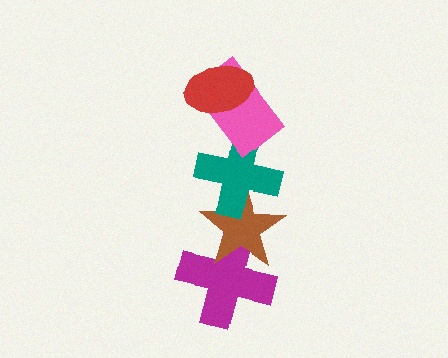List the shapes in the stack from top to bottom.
From top to bottom: the red ellipse, the pink rectangle, the teal cross, the brown star, the magenta cross.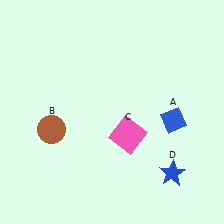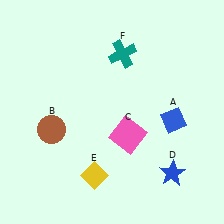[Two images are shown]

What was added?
A yellow diamond (E), a teal cross (F) were added in Image 2.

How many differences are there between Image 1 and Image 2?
There are 2 differences between the two images.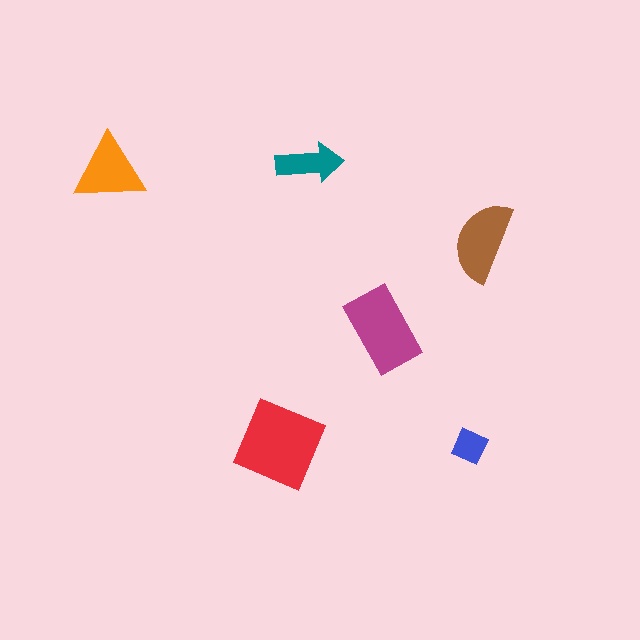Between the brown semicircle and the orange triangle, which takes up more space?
The brown semicircle.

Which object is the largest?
The red square.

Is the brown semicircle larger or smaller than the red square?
Smaller.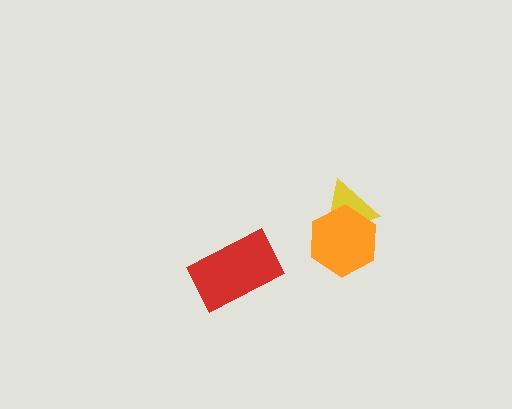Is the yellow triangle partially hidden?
Yes, it is partially covered by another shape.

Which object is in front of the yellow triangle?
The orange hexagon is in front of the yellow triangle.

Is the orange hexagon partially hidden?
No, no other shape covers it.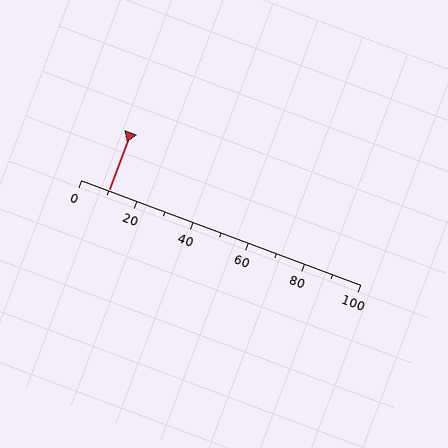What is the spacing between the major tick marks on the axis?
The major ticks are spaced 20 apart.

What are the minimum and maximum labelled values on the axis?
The axis runs from 0 to 100.